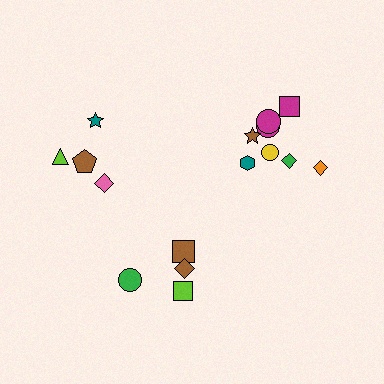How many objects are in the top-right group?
There are 8 objects.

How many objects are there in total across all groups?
There are 16 objects.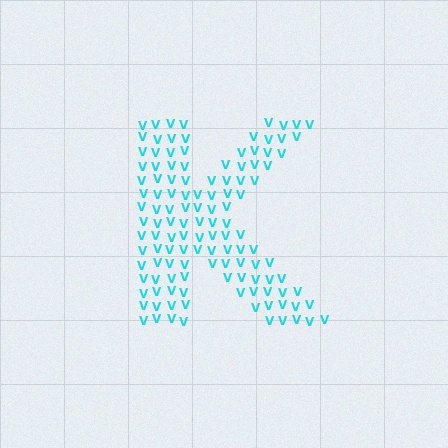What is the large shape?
The large shape is the letter K.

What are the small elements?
The small elements are letter V's.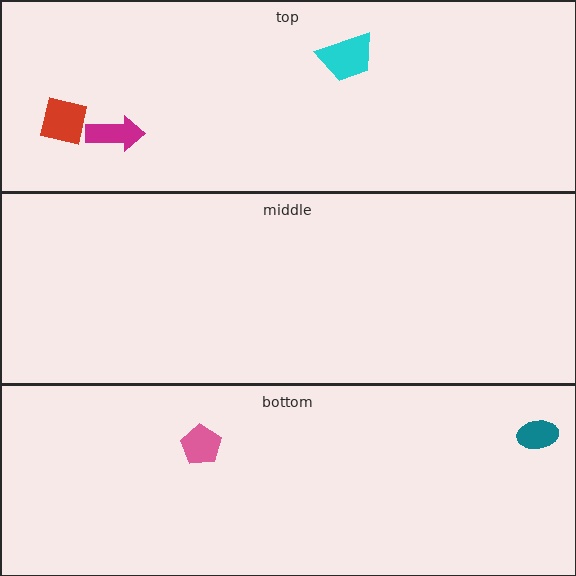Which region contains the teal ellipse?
The bottom region.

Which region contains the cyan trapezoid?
The top region.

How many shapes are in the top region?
3.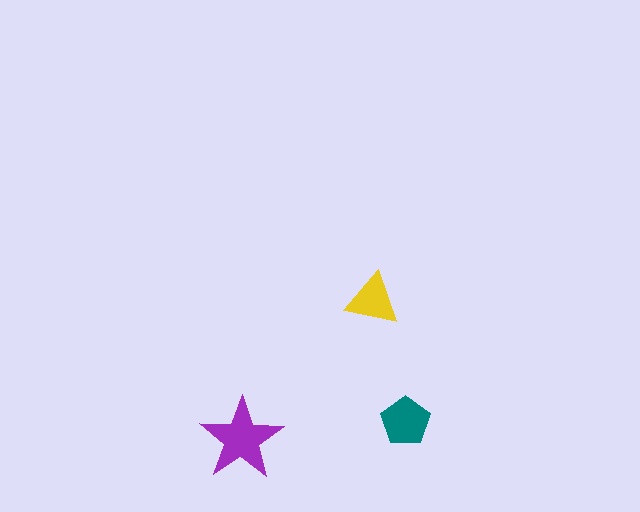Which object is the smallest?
The yellow triangle.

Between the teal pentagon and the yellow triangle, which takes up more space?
The teal pentagon.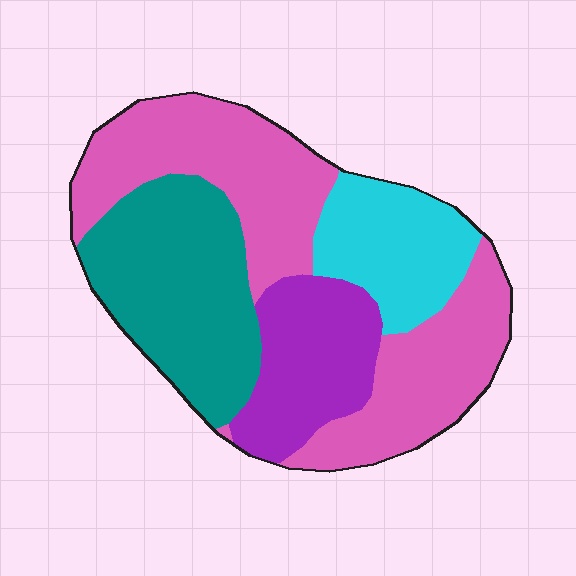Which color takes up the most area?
Pink, at roughly 40%.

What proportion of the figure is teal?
Teal covers 26% of the figure.